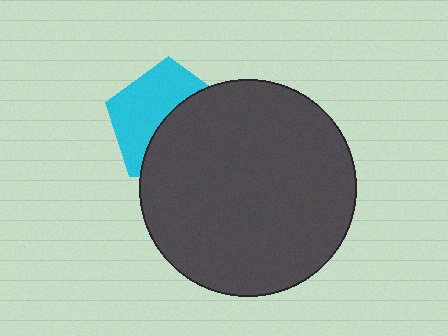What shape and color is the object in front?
The object in front is a dark gray circle.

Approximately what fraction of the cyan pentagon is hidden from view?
Roughly 51% of the cyan pentagon is hidden behind the dark gray circle.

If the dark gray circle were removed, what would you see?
You would see the complete cyan pentagon.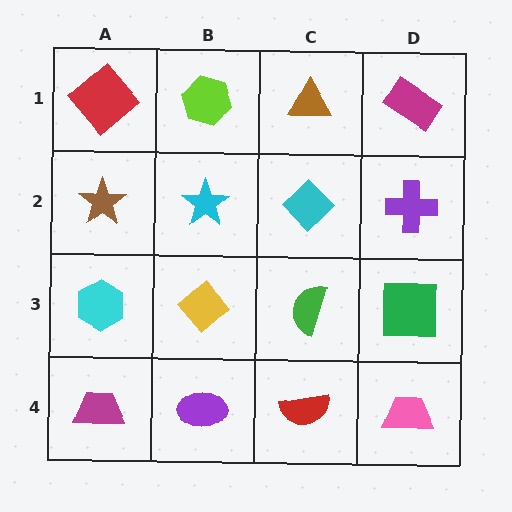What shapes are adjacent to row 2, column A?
A red diamond (row 1, column A), a cyan hexagon (row 3, column A), a cyan star (row 2, column B).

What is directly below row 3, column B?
A purple ellipse.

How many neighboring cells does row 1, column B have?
3.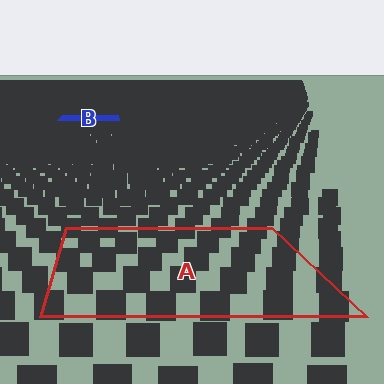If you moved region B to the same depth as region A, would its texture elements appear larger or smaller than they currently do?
They would appear larger. At a closer depth, the same texture elements are projected at a bigger on-screen size.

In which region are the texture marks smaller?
The texture marks are smaller in region B, because it is farther away.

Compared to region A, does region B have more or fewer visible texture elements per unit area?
Region B has more texture elements per unit area — they are packed more densely because it is farther away.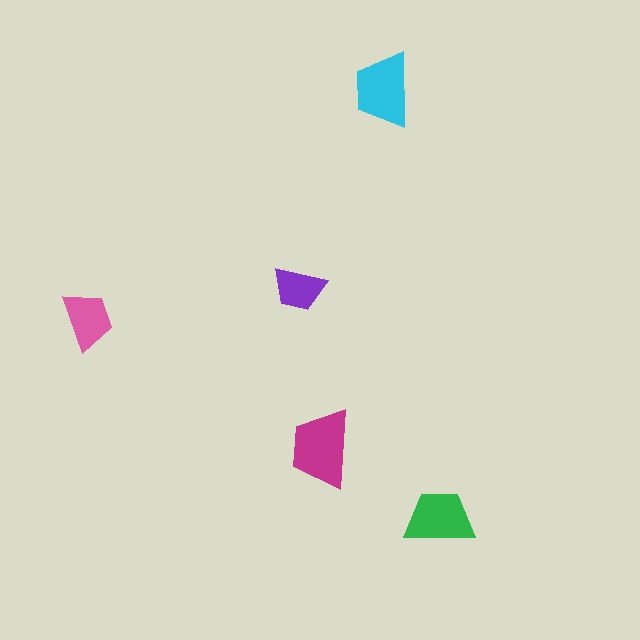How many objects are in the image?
There are 5 objects in the image.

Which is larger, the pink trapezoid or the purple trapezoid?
The pink one.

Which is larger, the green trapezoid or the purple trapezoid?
The green one.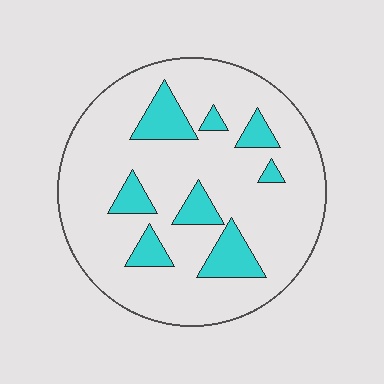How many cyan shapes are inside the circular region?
8.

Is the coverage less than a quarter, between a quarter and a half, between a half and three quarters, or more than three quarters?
Less than a quarter.